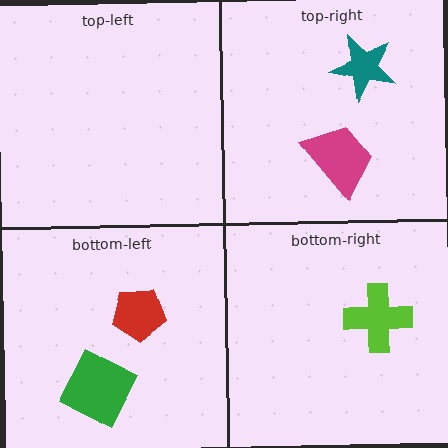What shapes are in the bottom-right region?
The lime cross.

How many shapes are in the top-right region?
2.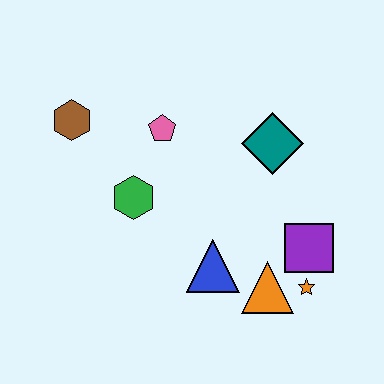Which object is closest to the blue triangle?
The orange triangle is closest to the blue triangle.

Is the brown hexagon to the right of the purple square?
No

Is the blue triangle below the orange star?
No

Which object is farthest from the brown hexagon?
The orange star is farthest from the brown hexagon.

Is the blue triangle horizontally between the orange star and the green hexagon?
Yes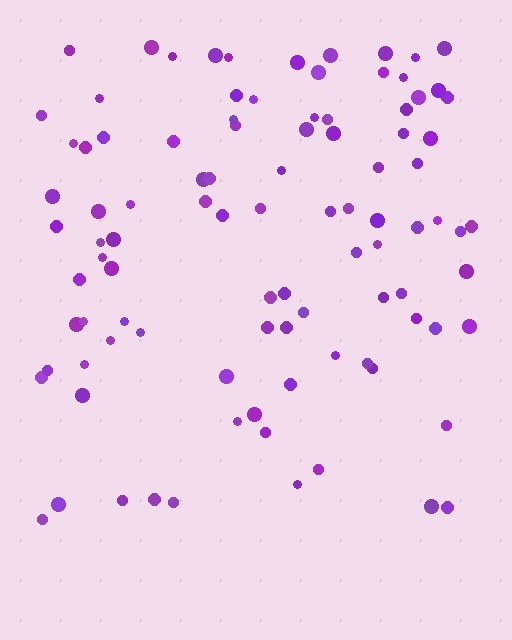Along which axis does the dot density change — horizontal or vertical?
Vertical.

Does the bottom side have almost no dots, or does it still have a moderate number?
Still a moderate number, just noticeably fewer than the top.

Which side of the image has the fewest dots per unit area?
The bottom.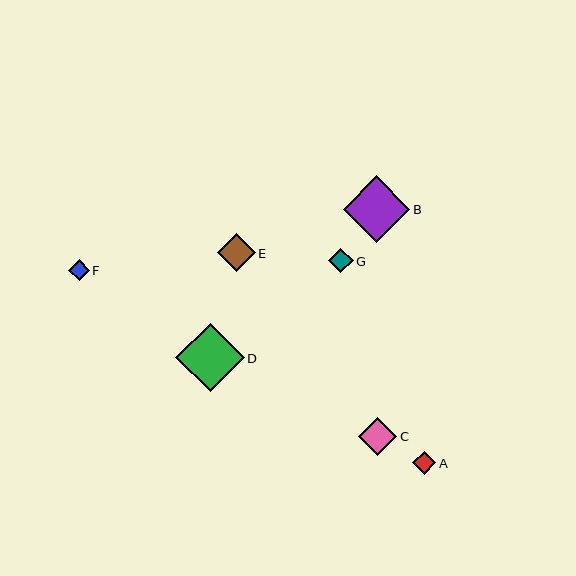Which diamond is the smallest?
Diamond F is the smallest with a size of approximately 21 pixels.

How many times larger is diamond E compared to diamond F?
Diamond E is approximately 1.8 times the size of diamond F.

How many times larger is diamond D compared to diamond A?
Diamond D is approximately 3.0 times the size of diamond A.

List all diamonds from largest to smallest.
From largest to smallest: D, B, E, C, G, A, F.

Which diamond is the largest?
Diamond D is the largest with a size of approximately 68 pixels.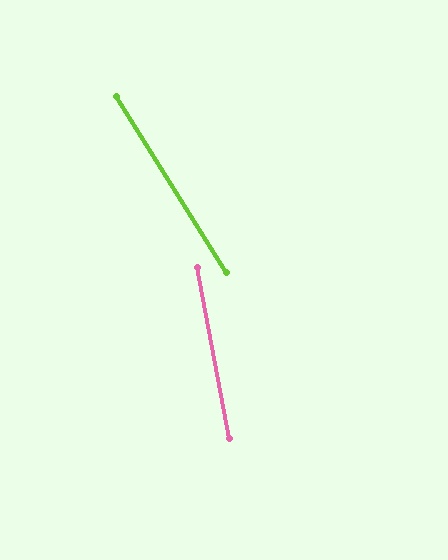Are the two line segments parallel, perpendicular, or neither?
Neither parallel nor perpendicular — they differ by about 21°.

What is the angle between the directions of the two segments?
Approximately 21 degrees.